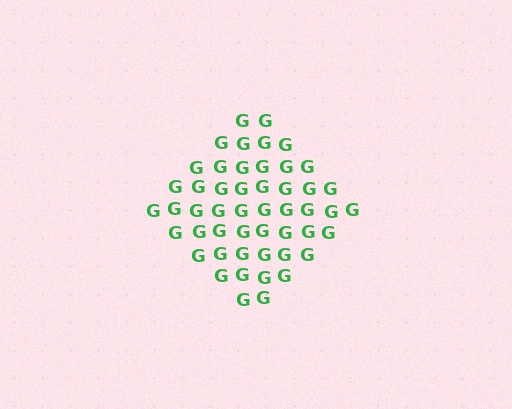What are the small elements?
The small elements are letter G's.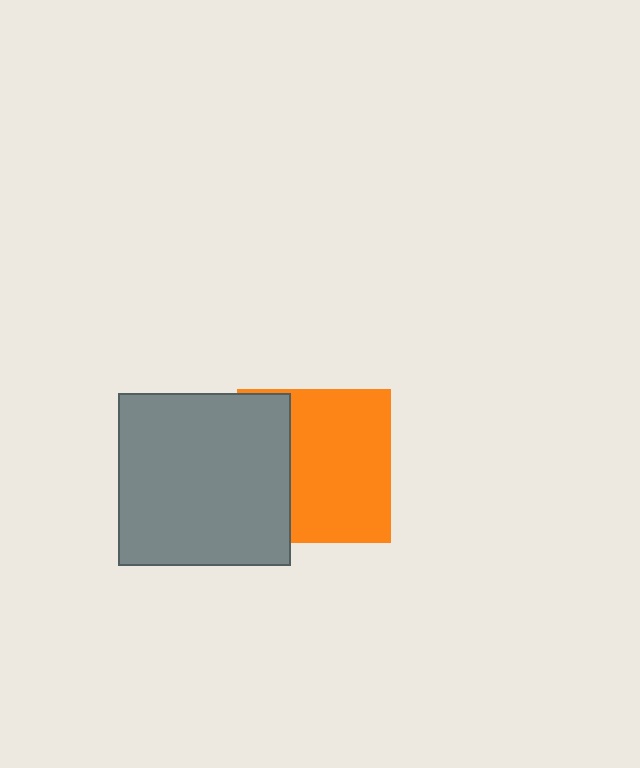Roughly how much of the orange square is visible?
Most of it is visible (roughly 66%).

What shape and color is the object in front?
The object in front is a gray square.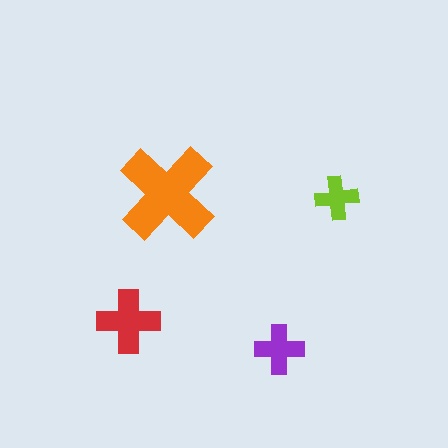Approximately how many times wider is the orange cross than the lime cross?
About 2.5 times wider.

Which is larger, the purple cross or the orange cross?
The orange one.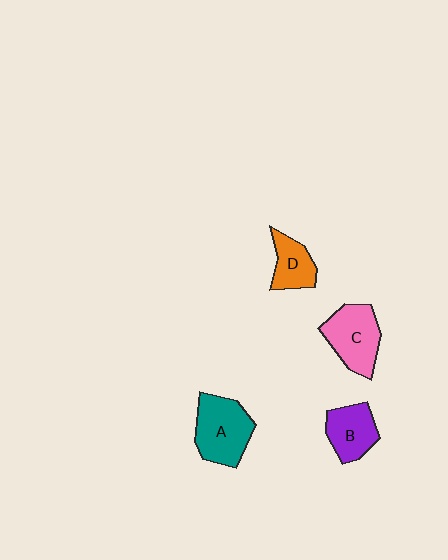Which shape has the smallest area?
Shape D (orange).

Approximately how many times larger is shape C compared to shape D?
Approximately 1.5 times.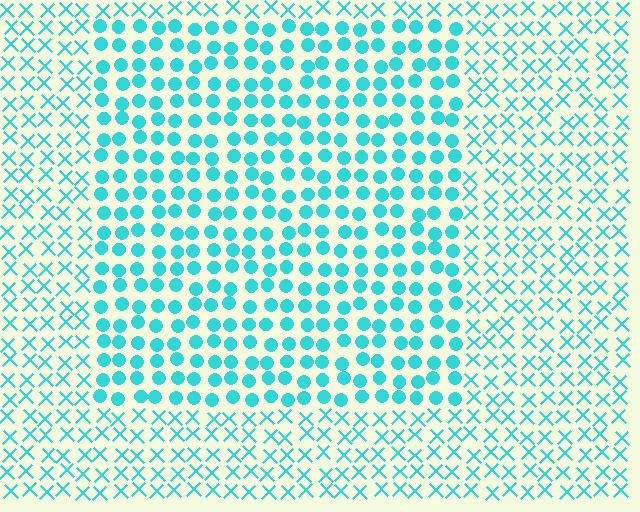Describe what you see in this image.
The image is filled with small cyan elements arranged in a uniform grid. A rectangle-shaped region contains circles, while the surrounding area contains X marks. The boundary is defined purely by the change in element shape.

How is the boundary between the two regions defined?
The boundary is defined by a change in element shape: circles inside vs. X marks outside. All elements share the same color and spacing.